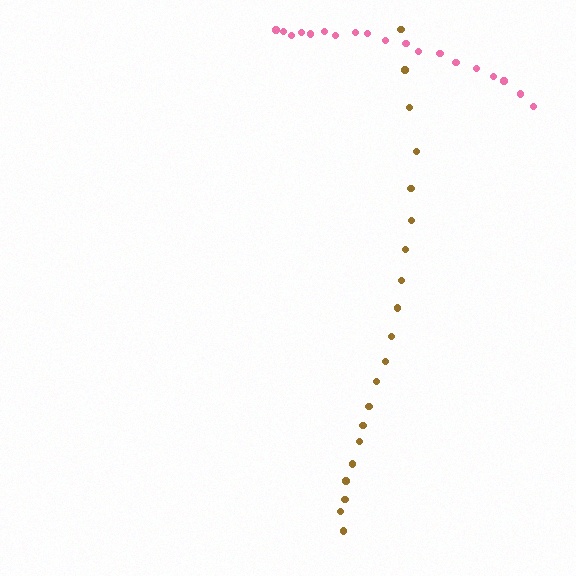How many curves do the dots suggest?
There are 2 distinct paths.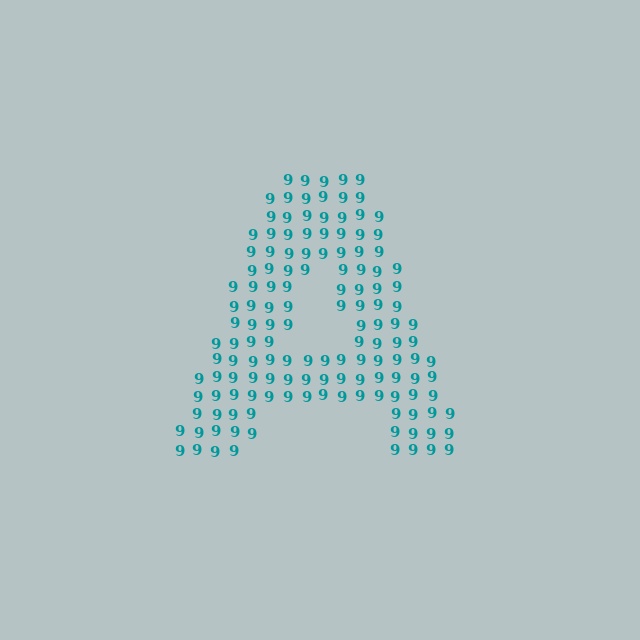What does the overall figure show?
The overall figure shows the letter A.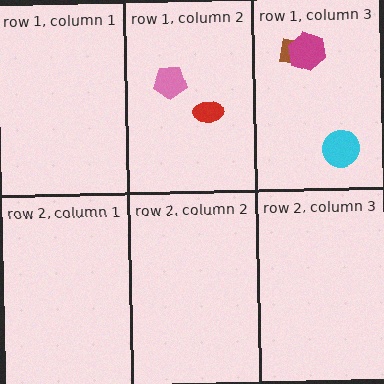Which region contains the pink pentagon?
The row 1, column 2 region.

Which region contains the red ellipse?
The row 1, column 2 region.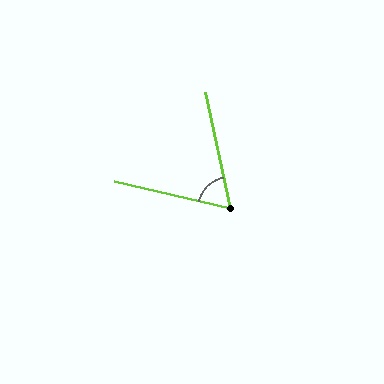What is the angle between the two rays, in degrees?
Approximately 65 degrees.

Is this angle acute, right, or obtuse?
It is acute.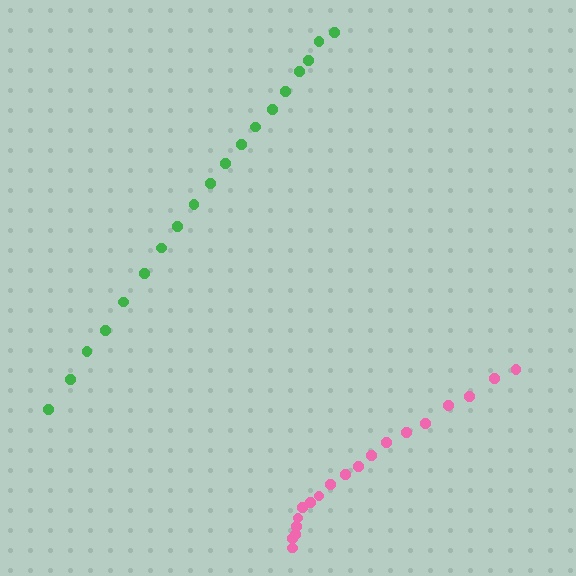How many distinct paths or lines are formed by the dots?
There are 2 distinct paths.